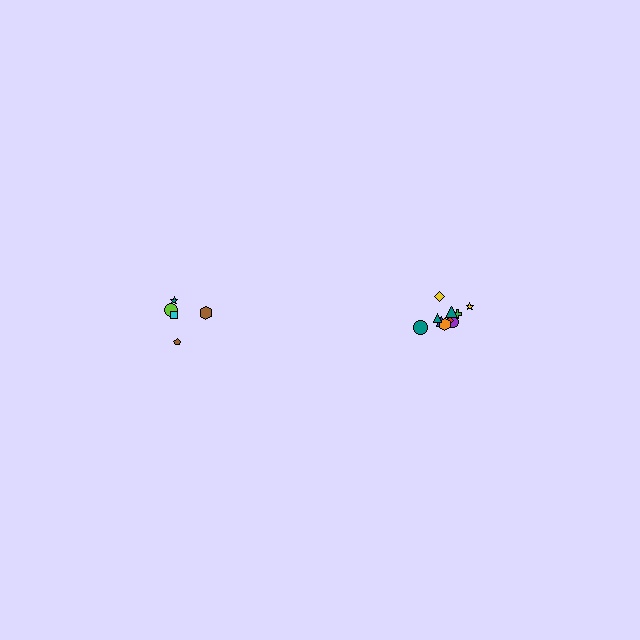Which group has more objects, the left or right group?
The right group.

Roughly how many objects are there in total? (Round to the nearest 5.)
Roughly 15 objects in total.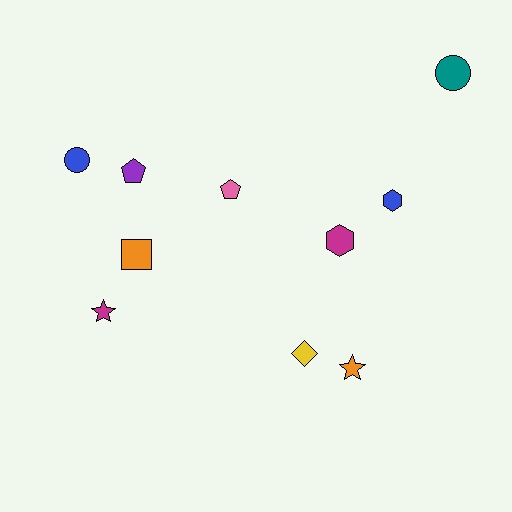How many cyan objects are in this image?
There are no cyan objects.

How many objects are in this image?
There are 10 objects.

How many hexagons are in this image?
There are 2 hexagons.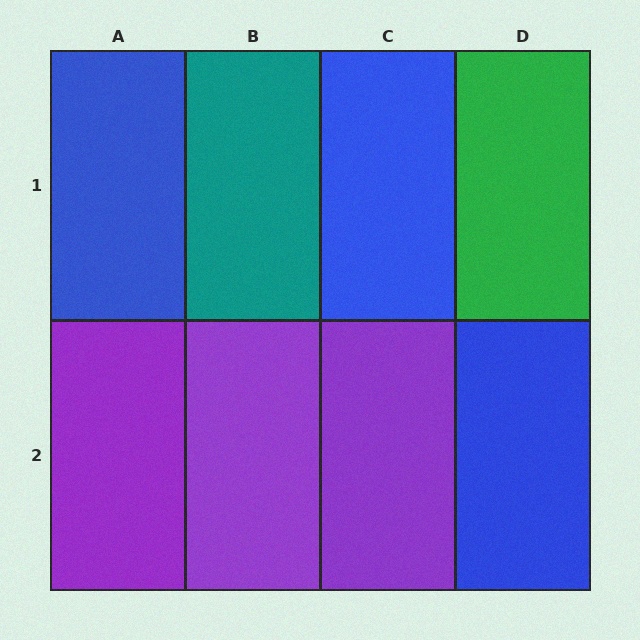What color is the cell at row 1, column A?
Blue.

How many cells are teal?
1 cell is teal.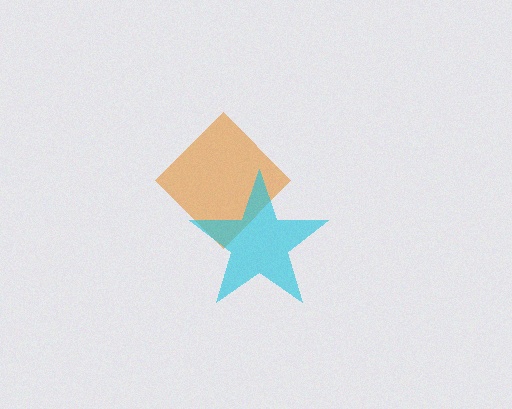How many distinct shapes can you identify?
There are 2 distinct shapes: an orange diamond, a cyan star.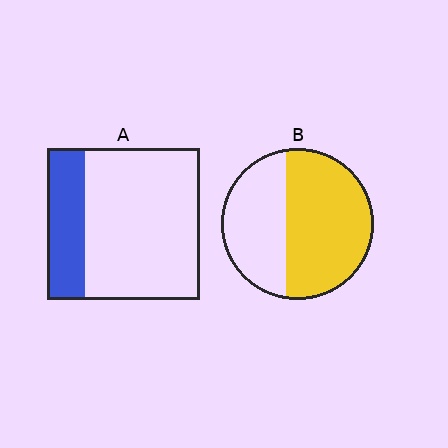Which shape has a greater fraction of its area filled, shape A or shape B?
Shape B.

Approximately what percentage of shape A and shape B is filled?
A is approximately 25% and B is approximately 60%.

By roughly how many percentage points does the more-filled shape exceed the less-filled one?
By roughly 35 percentage points (B over A).